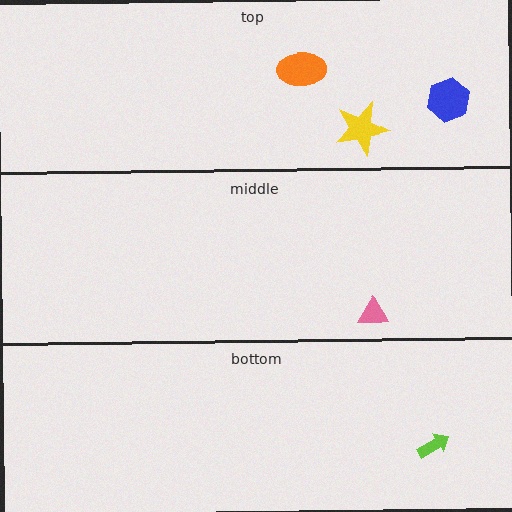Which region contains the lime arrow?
The bottom region.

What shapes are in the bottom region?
The lime arrow.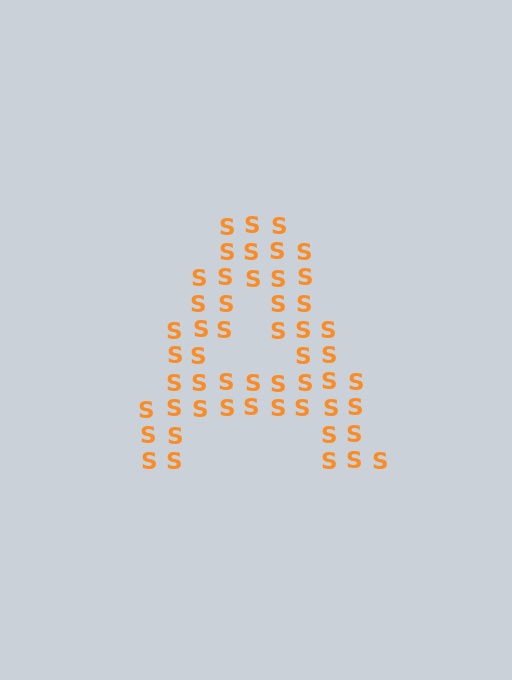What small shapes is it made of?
It is made of small letter S's.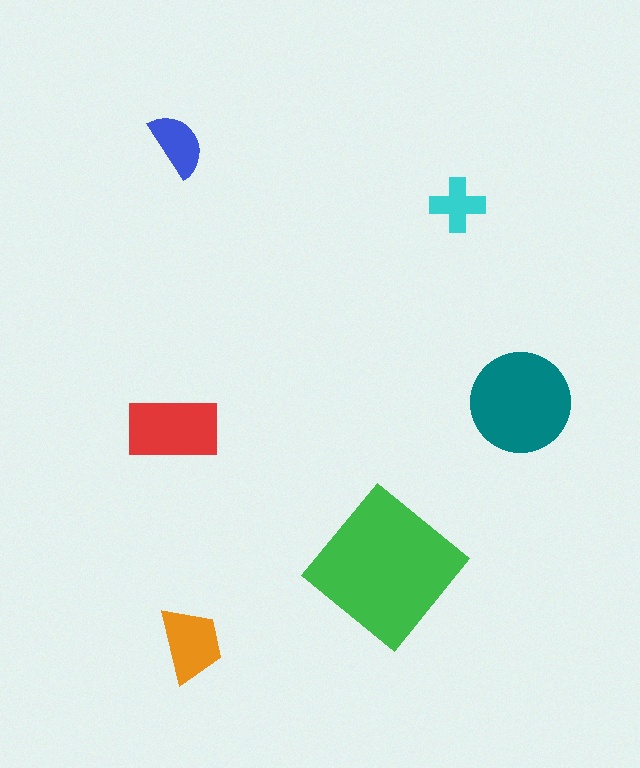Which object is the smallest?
The cyan cross.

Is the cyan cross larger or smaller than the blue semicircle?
Smaller.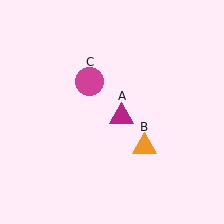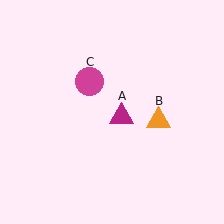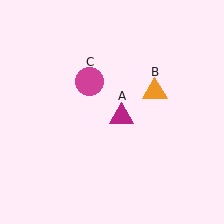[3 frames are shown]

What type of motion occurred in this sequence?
The orange triangle (object B) rotated counterclockwise around the center of the scene.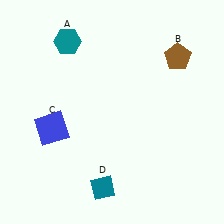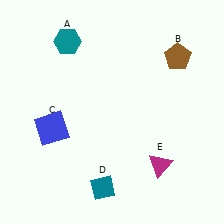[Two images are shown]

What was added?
A magenta triangle (E) was added in Image 2.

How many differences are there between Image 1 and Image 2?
There is 1 difference between the two images.